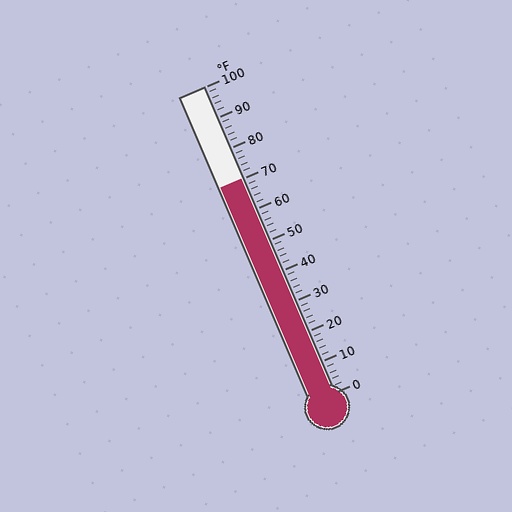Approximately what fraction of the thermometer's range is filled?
The thermometer is filled to approximately 70% of its range.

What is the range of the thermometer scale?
The thermometer scale ranges from 0°F to 100°F.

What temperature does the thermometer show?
The thermometer shows approximately 70°F.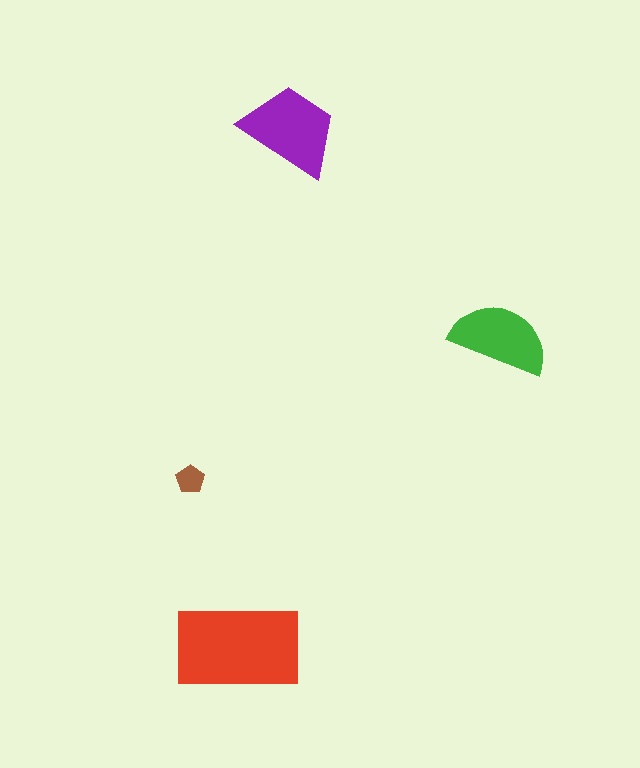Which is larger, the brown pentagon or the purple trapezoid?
The purple trapezoid.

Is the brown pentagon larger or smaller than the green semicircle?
Smaller.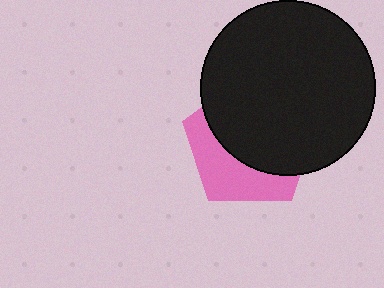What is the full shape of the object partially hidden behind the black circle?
The partially hidden object is a pink pentagon.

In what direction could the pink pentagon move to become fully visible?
The pink pentagon could move toward the lower-left. That would shift it out from behind the black circle entirely.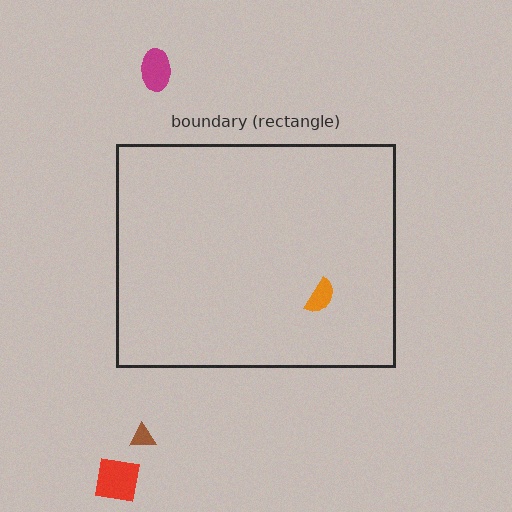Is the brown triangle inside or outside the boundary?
Outside.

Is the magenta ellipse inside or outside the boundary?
Outside.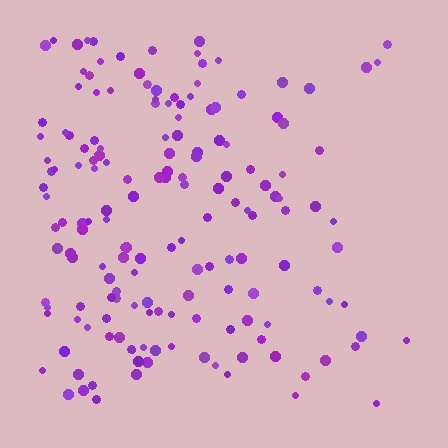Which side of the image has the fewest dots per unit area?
The right.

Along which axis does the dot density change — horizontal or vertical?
Horizontal.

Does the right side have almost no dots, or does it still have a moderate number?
Still a moderate number, just noticeably fewer than the left.